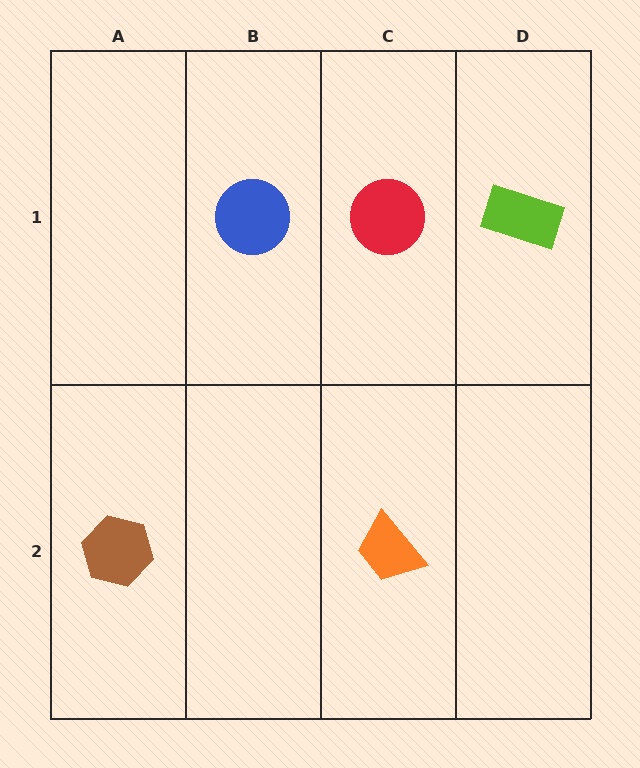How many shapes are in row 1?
3 shapes.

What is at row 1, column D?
A lime rectangle.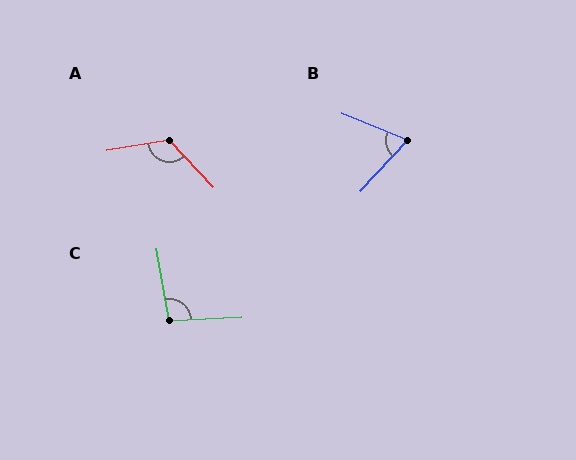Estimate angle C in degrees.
Approximately 97 degrees.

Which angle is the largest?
A, at approximately 124 degrees.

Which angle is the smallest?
B, at approximately 69 degrees.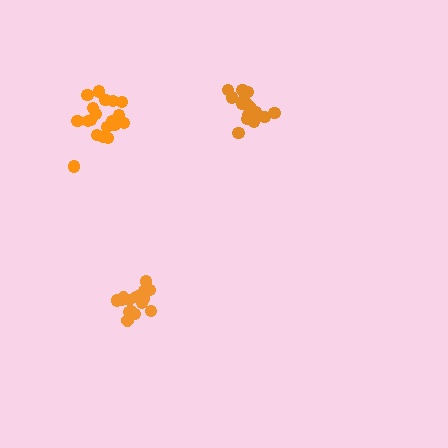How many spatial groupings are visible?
There are 3 spatial groupings.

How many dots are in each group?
Group 1: 15 dots, Group 2: 17 dots, Group 3: 20 dots (52 total).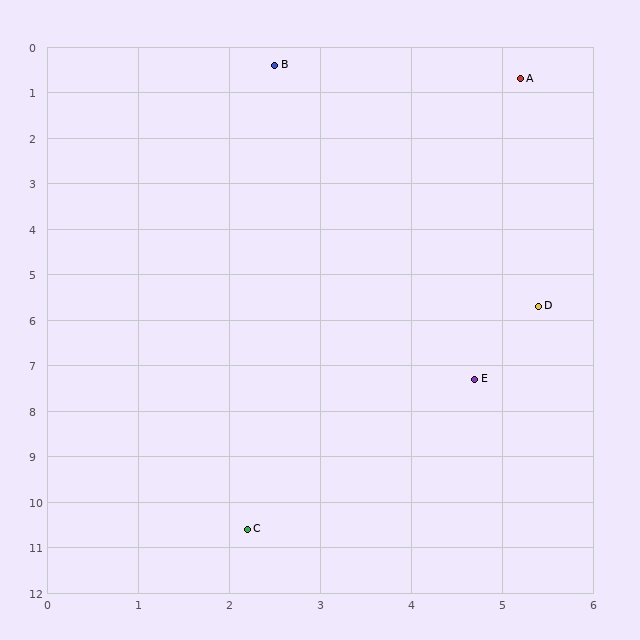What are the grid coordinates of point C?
Point C is at approximately (2.2, 10.6).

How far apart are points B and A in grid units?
Points B and A are about 2.7 grid units apart.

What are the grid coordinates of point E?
Point E is at approximately (4.7, 7.3).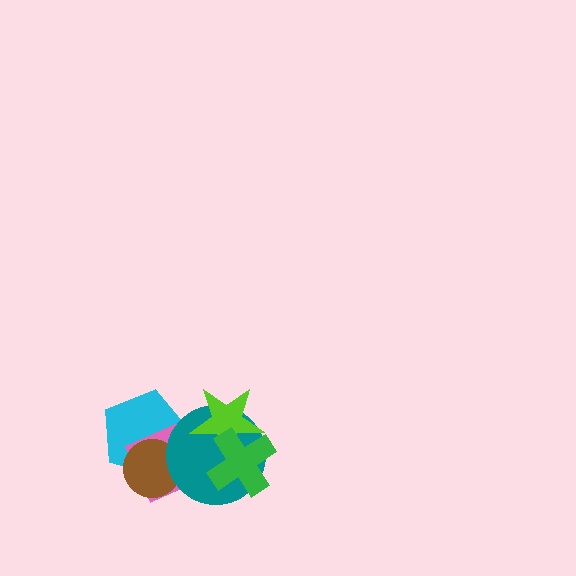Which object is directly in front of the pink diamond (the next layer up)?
The brown circle is directly in front of the pink diamond.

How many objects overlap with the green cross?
2 objects overlap with the green cross.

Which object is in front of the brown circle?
The teal circle is in front of the brown circle.